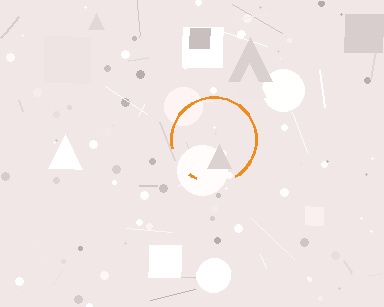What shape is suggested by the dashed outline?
The dashed outline suggests a circle.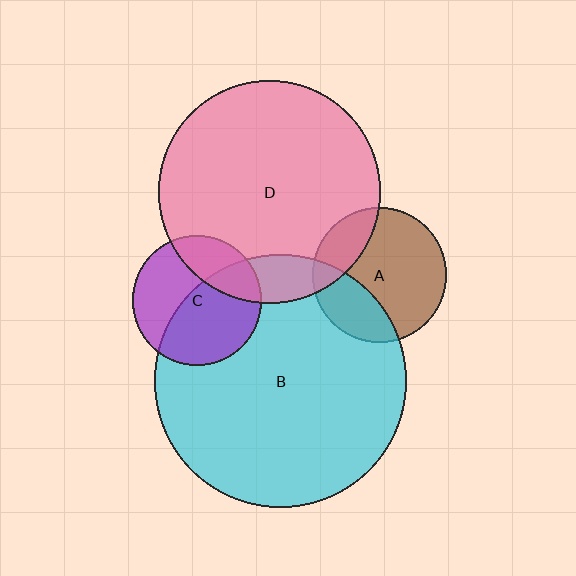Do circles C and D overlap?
Yes.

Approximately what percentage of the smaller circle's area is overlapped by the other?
Approximately 25%.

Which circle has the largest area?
Circle B (cyan).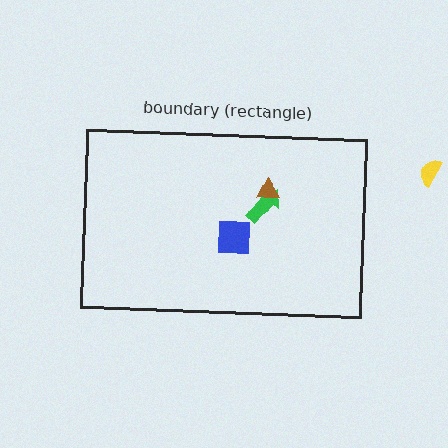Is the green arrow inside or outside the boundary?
Inside.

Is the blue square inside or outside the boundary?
Inside.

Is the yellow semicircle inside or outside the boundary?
Outside.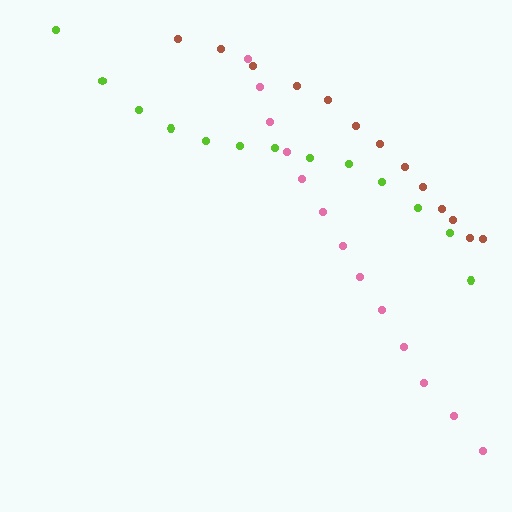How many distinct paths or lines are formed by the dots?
There are 3 distinct paths.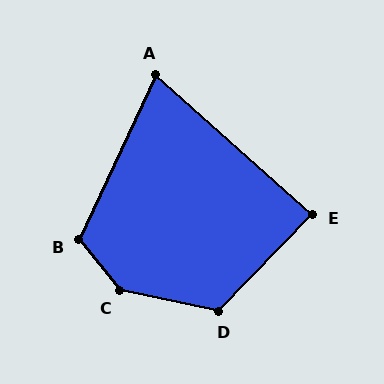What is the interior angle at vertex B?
Approximately 117 degrees (obtuse).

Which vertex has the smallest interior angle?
A, at approximately 73 degrees.